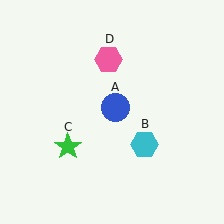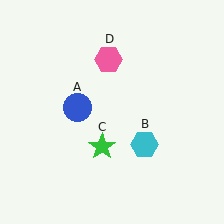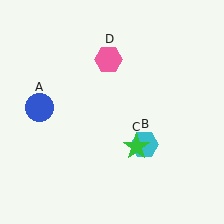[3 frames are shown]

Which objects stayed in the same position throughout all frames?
Cyan hexagon (object B) and pink hexagon (object D) remained stationary.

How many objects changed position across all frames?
2 objects changed position: blue circle (object A), green star (object C).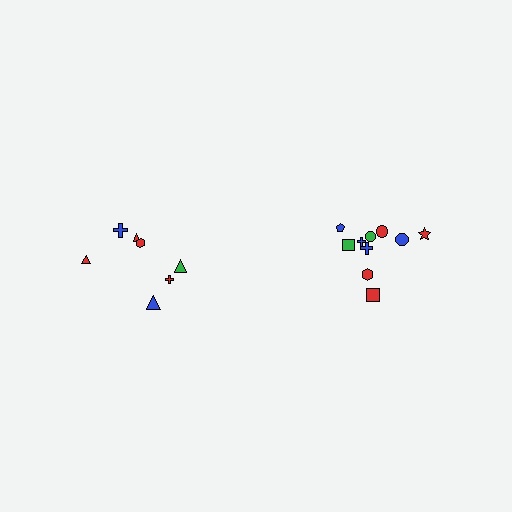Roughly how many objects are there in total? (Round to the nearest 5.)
Roughly 15 objects in total.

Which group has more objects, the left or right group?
The right group.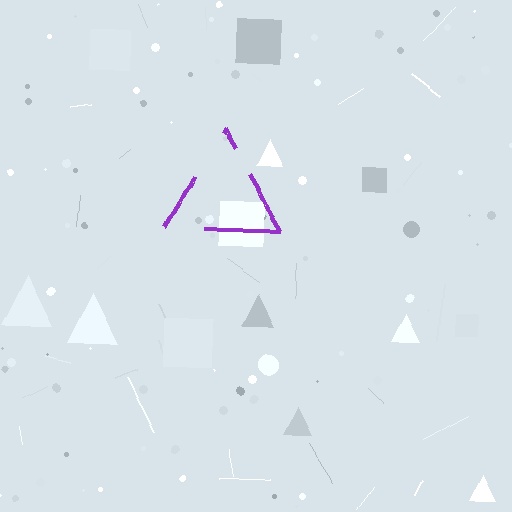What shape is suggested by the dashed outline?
The dashed outline suggests a triangle.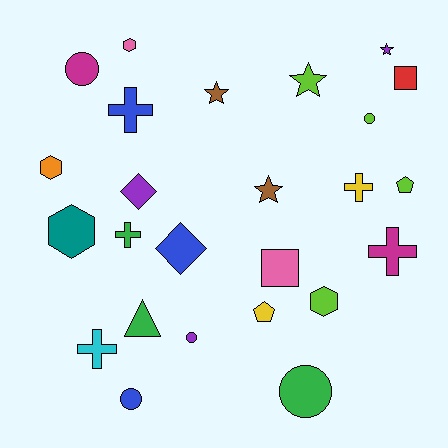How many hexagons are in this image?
There are 4 hexagons.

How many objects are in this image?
There are 25 objects.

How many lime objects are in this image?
There are 4 lime objects.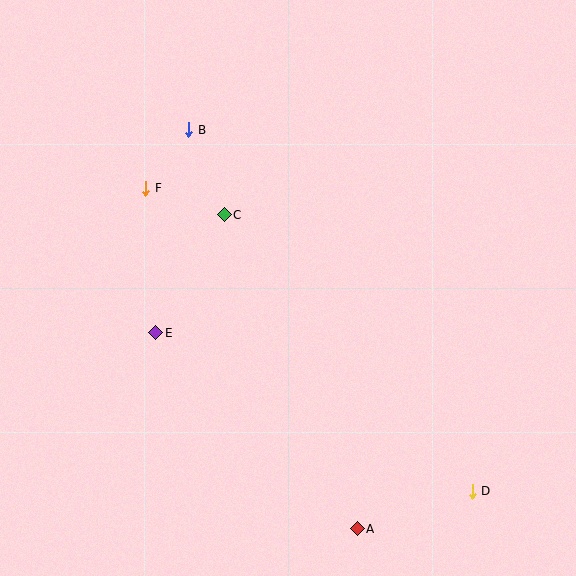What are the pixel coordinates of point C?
Point C is at (224, 215).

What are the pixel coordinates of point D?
Point D is at (472, 491).